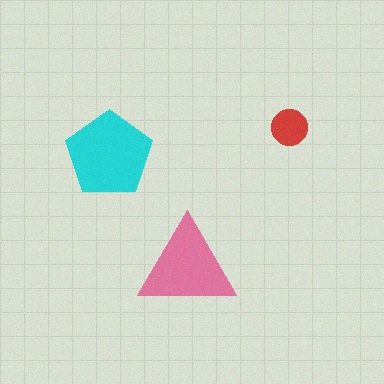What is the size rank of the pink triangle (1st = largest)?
2nd.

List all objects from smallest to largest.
The red circle, the pink triangle, the cyan pentagon.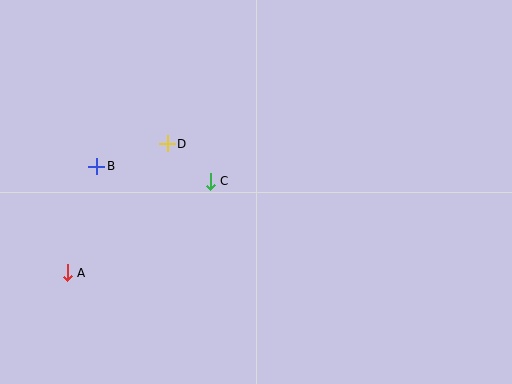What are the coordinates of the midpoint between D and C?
The midpoint between D and C is at (189, 163).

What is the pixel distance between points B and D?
The distance between B and D is 74 pixels.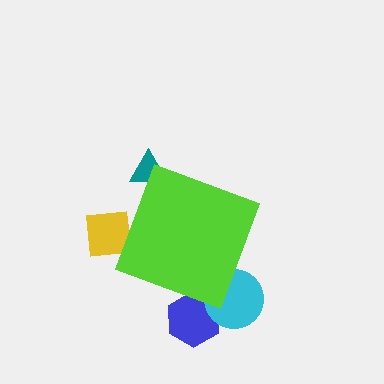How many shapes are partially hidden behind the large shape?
4 shapes are partially hidden.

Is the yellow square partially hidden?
Yes, the yellow square is partially hidden behind the lime diamond.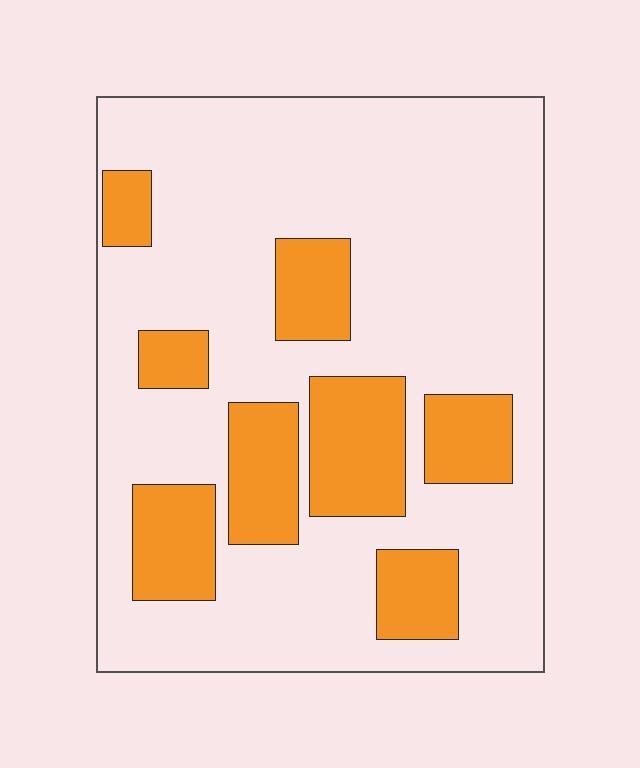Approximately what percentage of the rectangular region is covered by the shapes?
Approximately 25%.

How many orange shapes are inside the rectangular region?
8.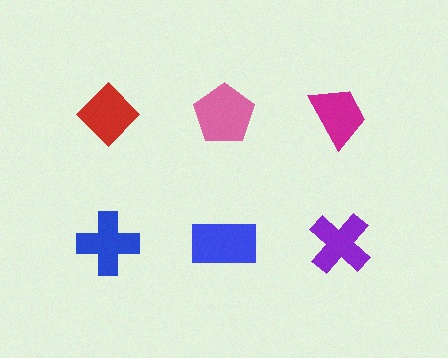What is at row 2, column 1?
A blue cross.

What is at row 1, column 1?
A red diamond.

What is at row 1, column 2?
A pink pentagon.